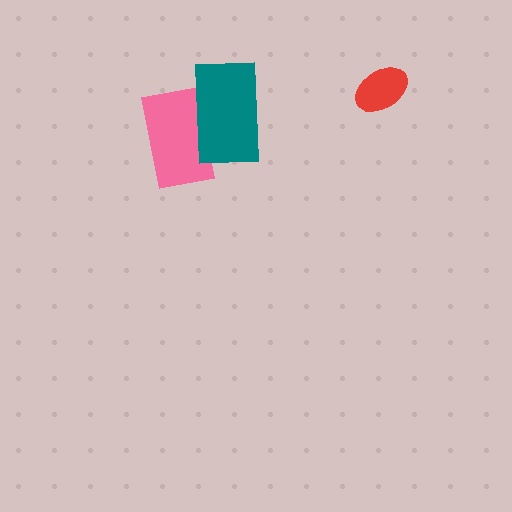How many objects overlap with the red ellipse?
0 objects overlap with the red ellipse.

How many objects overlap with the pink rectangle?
1 object overlaps with the pink rectangle.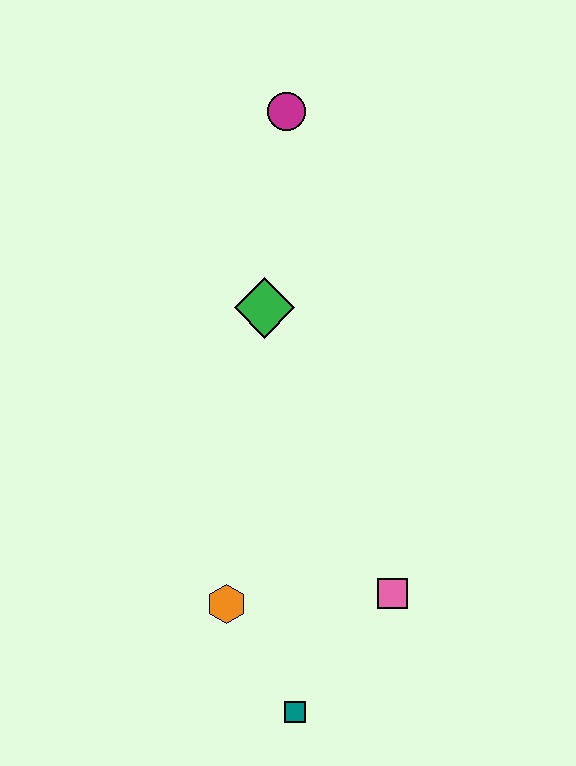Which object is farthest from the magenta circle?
The teal square is farthest from the magenta circle.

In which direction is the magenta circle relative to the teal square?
The magenta circle is above the teal square.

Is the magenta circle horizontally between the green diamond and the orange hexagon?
No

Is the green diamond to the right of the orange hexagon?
Yes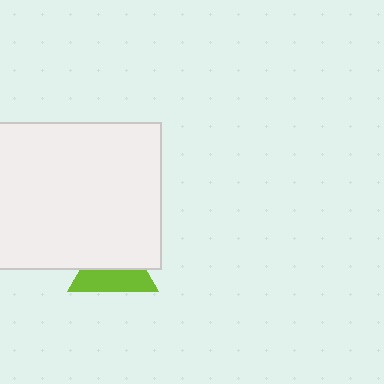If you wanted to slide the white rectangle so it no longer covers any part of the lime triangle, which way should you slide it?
Slide it up — that is the most direct way to separate the two shapes.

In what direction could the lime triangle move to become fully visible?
The lime triangle could move down. That would shift it out from behind the white rectangle entirely.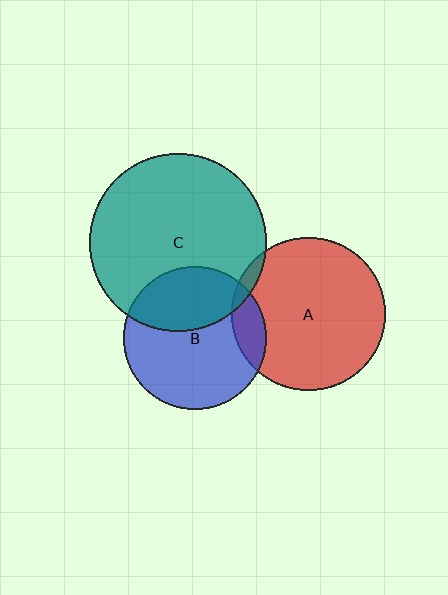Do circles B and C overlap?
Yes.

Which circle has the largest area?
Circle C (teal).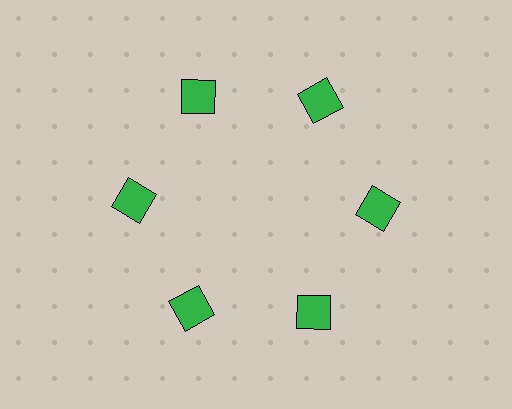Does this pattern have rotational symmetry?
Yes, this pattern has 6-fold rotational symmetry. It looks the same after rotating 60 degrees around the center.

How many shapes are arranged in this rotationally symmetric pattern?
There are 6 shapes, arranged in 6 groups of 1.